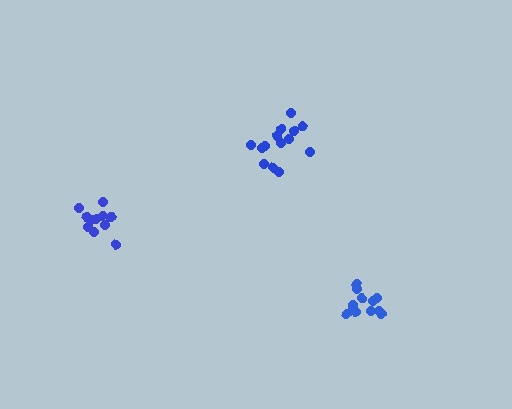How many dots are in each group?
Group 1: 12 dots, Group 2: 12 dots, Group 3: 14 dots (38 total).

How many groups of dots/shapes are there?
There are 3 groups.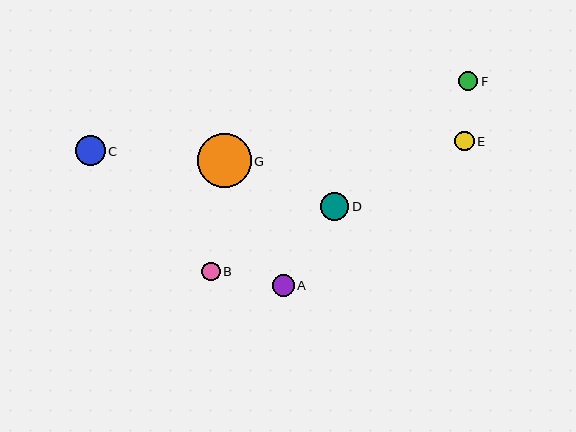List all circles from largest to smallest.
From largest to smallest: G, C, D, A, E, F, B.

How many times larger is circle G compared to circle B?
Circle G is approximately 2.9 times the size of circle B.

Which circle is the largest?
Circle G is the largest with a size of approximately 54 pixels.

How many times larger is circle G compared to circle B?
Circle G is approximately 2.9 times the size of circle B.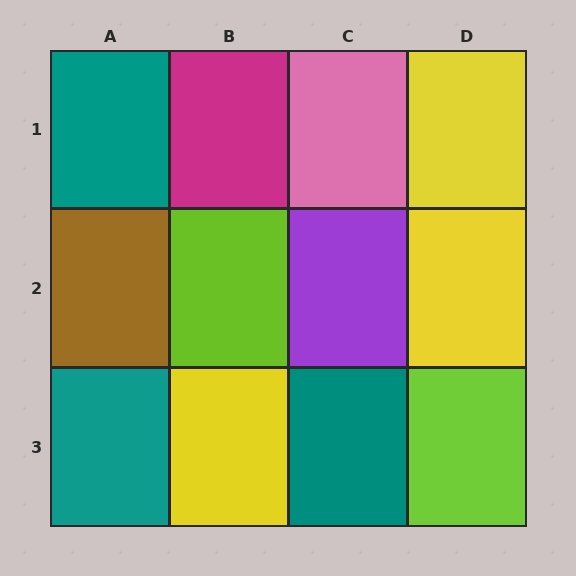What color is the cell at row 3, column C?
Teal.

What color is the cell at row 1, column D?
Yellow.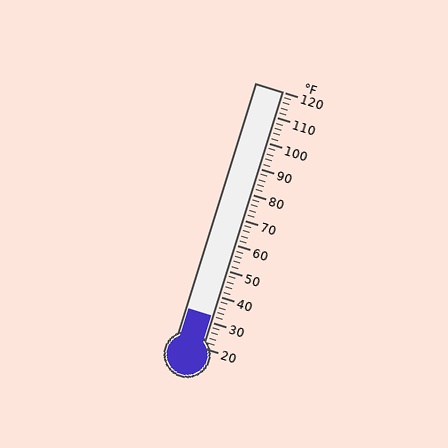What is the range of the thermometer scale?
The thermometer scale ranges from 20°F to 120°F.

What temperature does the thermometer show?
The thermometer shows approximately 32°F.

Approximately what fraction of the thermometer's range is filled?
The thermometer is filled to approximately 10% of its range.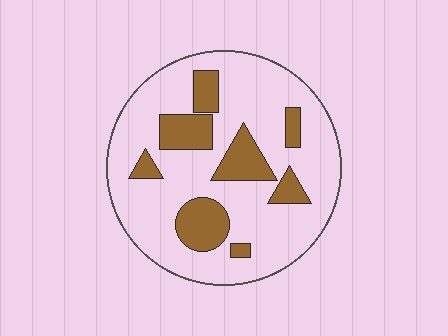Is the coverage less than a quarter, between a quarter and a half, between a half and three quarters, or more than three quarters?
Less than a quarter.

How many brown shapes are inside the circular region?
8.